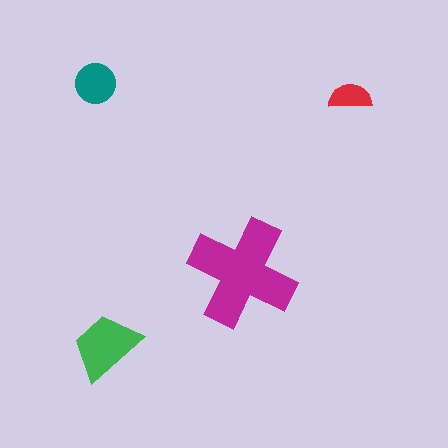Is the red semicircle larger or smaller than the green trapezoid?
Smaller.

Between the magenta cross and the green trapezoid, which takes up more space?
The magenta cross.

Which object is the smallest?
The red semicircle.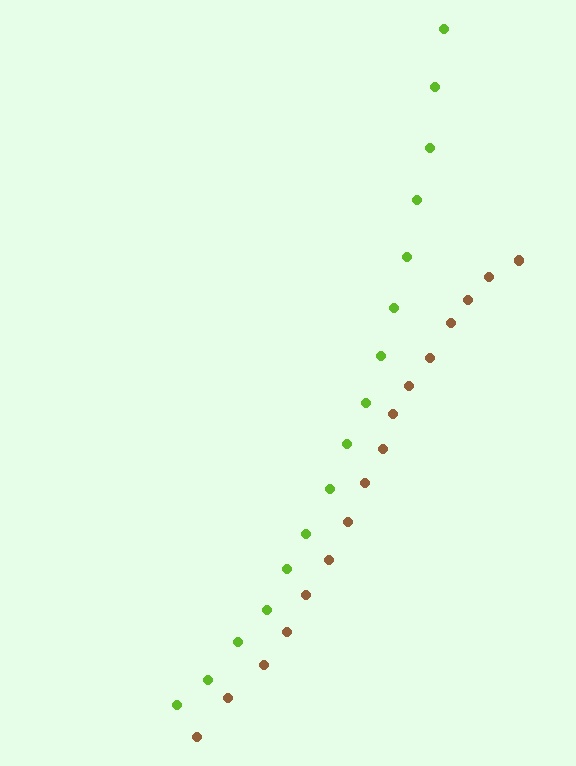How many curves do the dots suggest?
There are 2 distinct paths.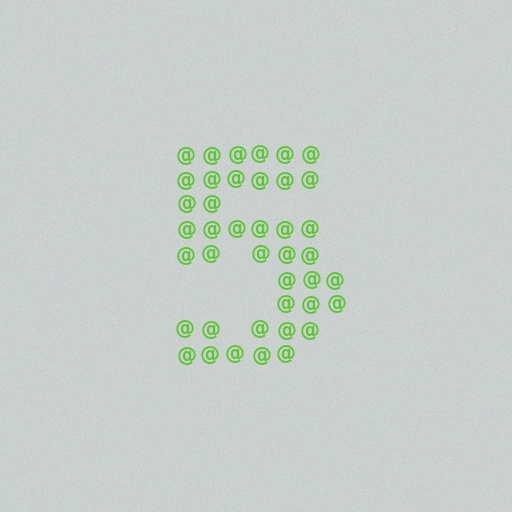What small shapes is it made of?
It is made of small at signs.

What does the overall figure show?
The overall figure shows the digit 5.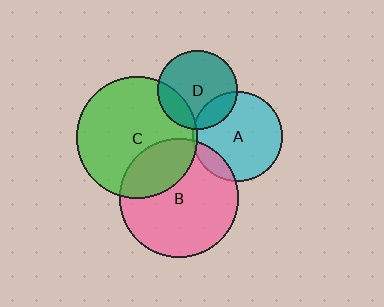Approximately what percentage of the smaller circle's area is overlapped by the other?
Approximately 15%.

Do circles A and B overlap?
Yes.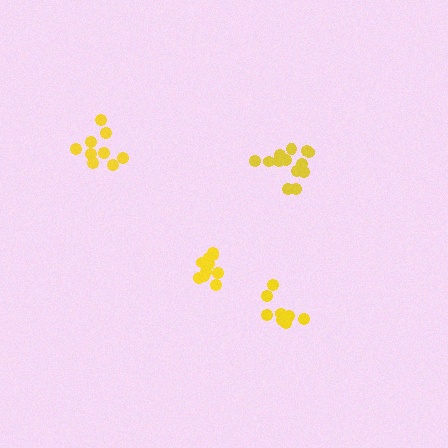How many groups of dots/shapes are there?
There are 4 groups.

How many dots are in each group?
Group 1: 9 dots, Group 2: 8 dots, Group 3: 11 dots, Group 4: 13 dots (41 total).